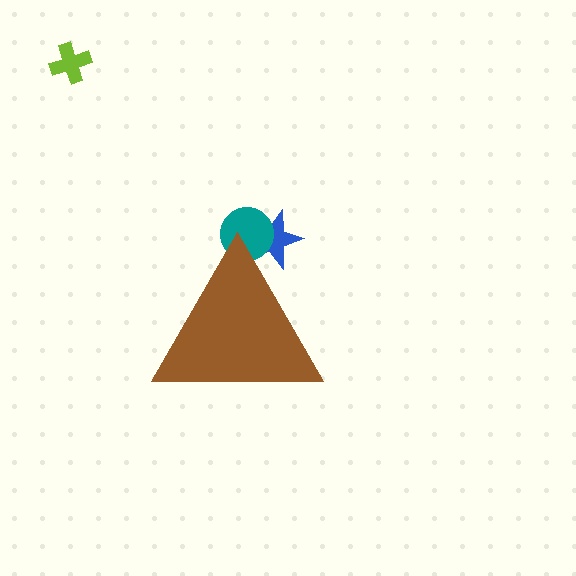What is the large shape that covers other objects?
A brown triangle.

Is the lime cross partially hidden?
No, the lime cross is fully visible.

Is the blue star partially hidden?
Yes, the blue star is partially hidden behind the brown triangle.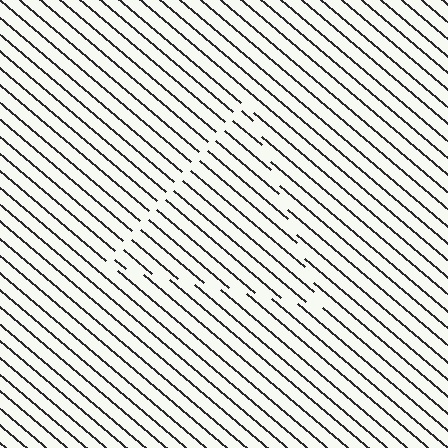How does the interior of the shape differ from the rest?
The interior of the shape contains the same grating, shifted by half a period — the contour is defined by the phase discontinuity where line-ends from the inner and outer gratings abut.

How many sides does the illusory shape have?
3 sides — the line-ends trace a triangle.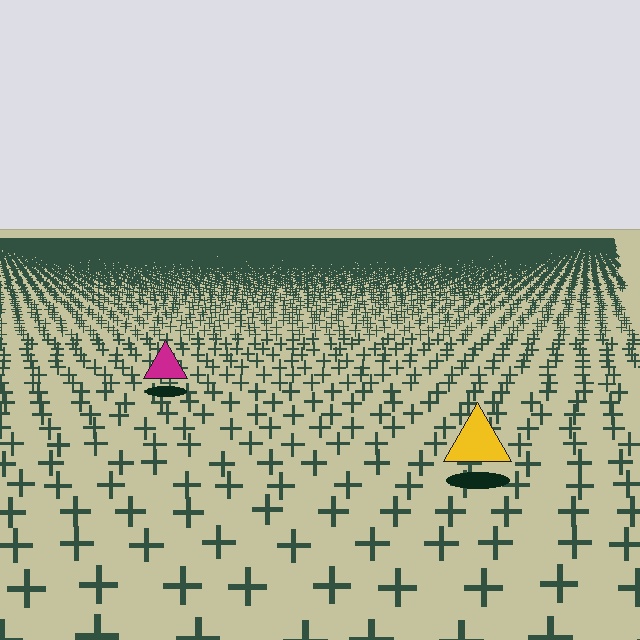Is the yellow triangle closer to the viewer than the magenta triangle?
Yes. The yellow triangle is closer — you can tell from the texture gradient: the ground texture is coarser near it.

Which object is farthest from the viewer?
The magenta triangle is farthest from the viewer. It appears smaller and the ground texture around it is denser.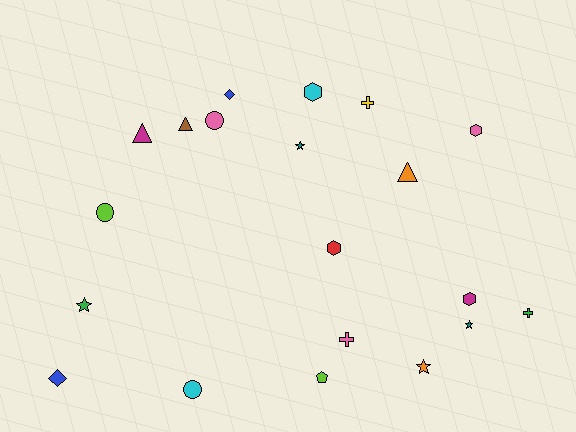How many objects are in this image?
There are 20 objects.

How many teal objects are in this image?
There are 2 teal objects.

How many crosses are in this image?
There are 3 crosses.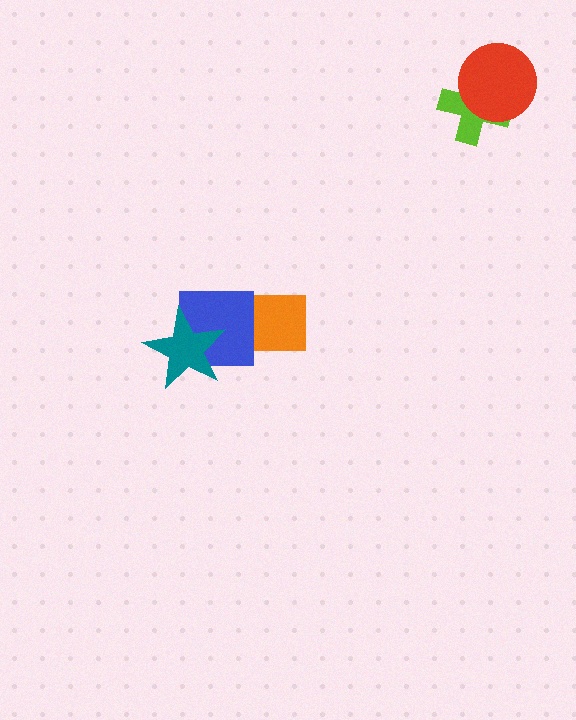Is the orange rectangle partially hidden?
Yes, it is partially covered by another shape.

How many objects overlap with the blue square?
2 objects overlap with the blue square.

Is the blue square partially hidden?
Yes, it is partially covered by another shape.